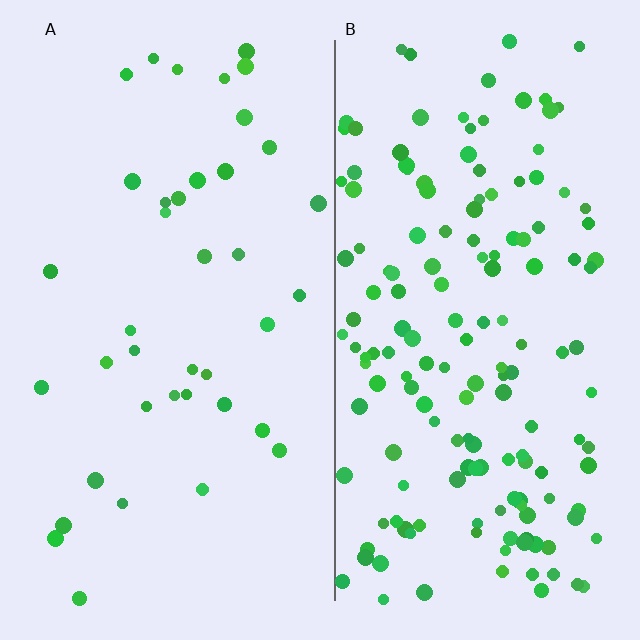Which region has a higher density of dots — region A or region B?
B (the right).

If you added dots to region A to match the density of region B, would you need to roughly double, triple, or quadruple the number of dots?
Approximately quadruple.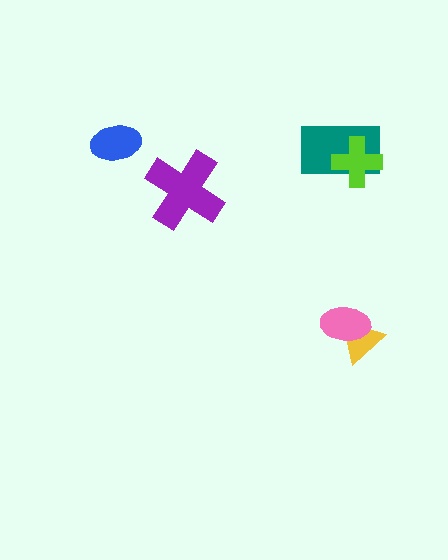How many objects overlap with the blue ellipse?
0 objects overlap with the blue ellipse.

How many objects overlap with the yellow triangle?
1 object overlaps with the yellow triangle.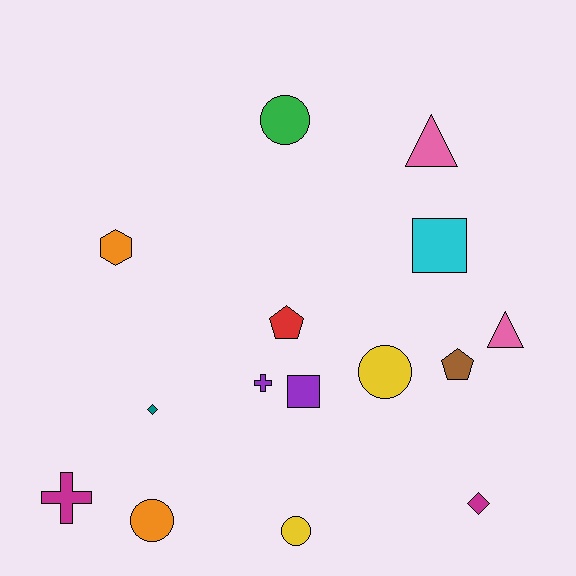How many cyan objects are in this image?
There is 1 cyan object.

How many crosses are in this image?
There are 2 crosses.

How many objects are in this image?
There are 15 objects.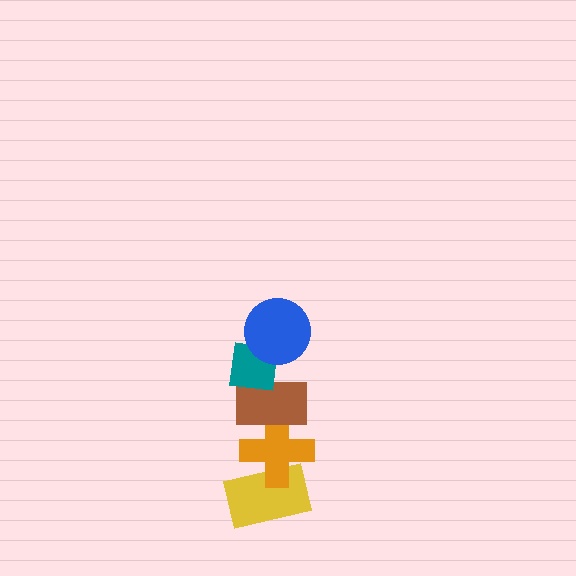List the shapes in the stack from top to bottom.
From top to bottom: the blue circle, the teal square, the brown rectangle, the orange cross, the yellow rectangle.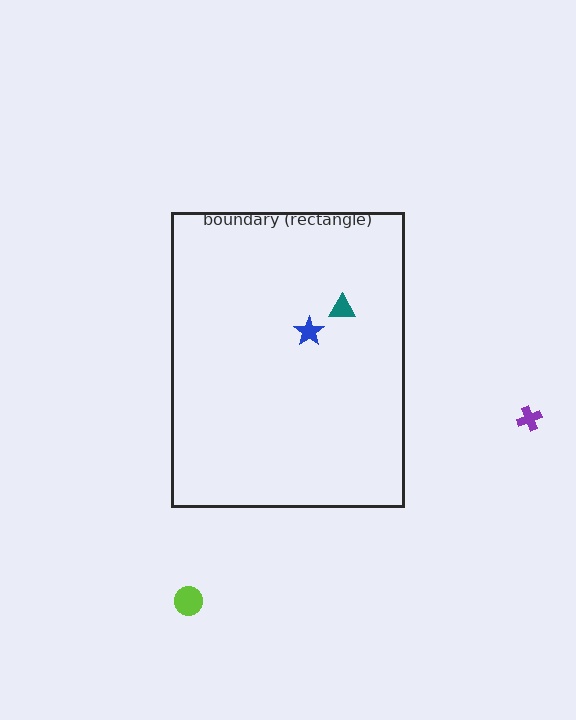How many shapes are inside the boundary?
2 inside, 2 outside.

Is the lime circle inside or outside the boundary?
Outside.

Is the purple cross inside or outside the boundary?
Outside.